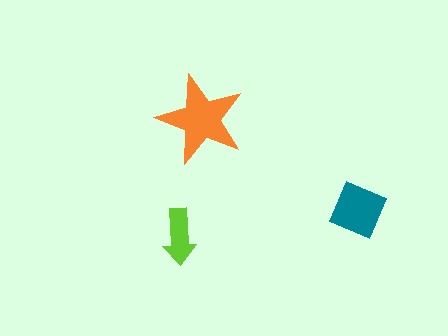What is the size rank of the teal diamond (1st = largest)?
2nd.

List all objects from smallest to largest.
The lime arrow, the teal diamond, the orange star.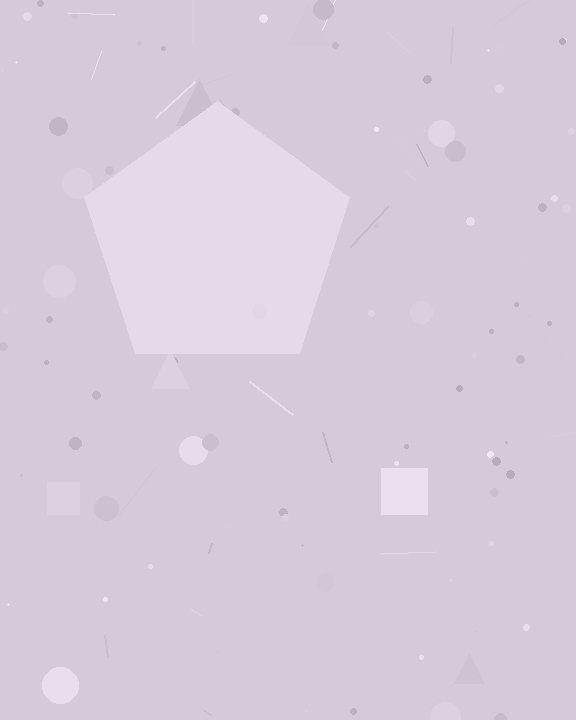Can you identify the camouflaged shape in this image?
The camouflaged shape is a pentagon.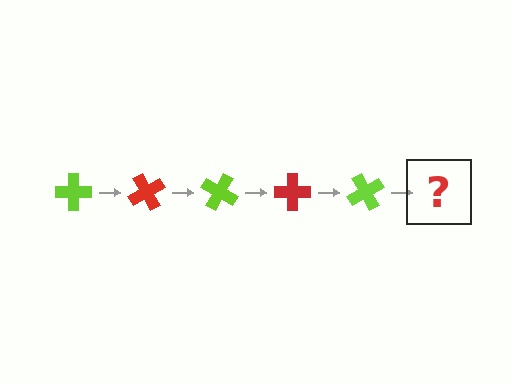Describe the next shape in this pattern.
It should be a red cross, rotated 300 degrees from the start.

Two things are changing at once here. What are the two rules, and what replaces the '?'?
The two rules are that it rotates 60 degrees each step and the color cycles through lime and red. The '?' should be a red cross, rotated 300 degrees from the start.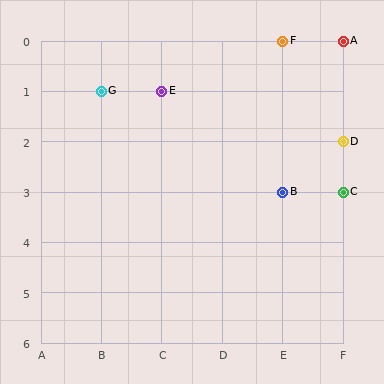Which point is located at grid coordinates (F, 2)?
Point D is at (F, 2).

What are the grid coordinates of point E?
Point E is at grid coordinates (C, 1).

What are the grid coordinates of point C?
Point C is at grid coordinates (F, 3).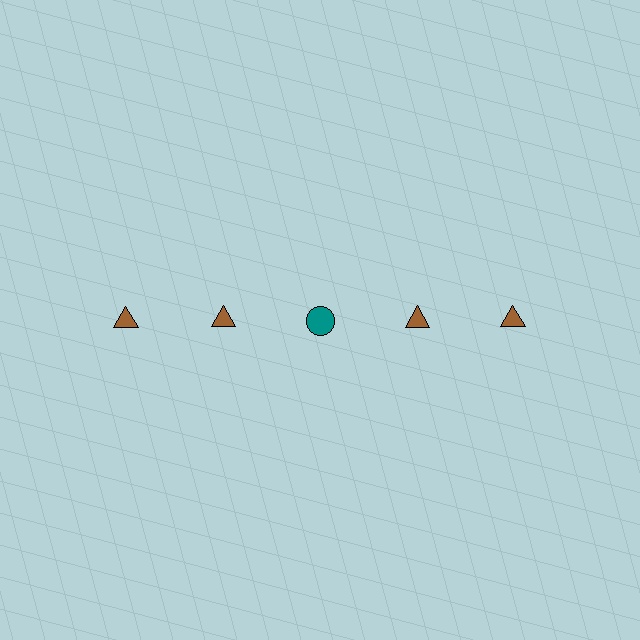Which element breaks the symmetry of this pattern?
The teal circle in the top row, center column breaks the symmetry. All other shapes are brown triangles.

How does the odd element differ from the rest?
It differs in both color (teal instead of brown) and shape (circle instead of triangle).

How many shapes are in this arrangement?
There are 5 shapes arranged in a grid pattern.